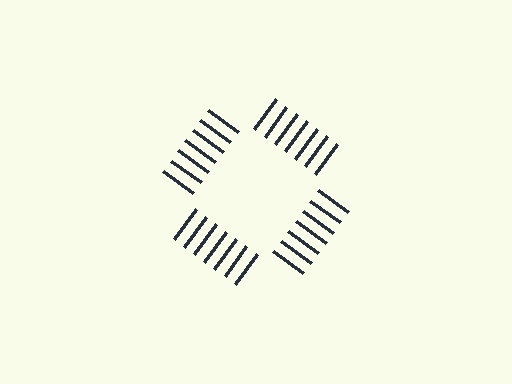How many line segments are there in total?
28 — 7 along each of the 4 edges.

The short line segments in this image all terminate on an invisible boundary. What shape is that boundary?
An illusory square — the line segments terminate on its edges but no continuous stroke is drawn.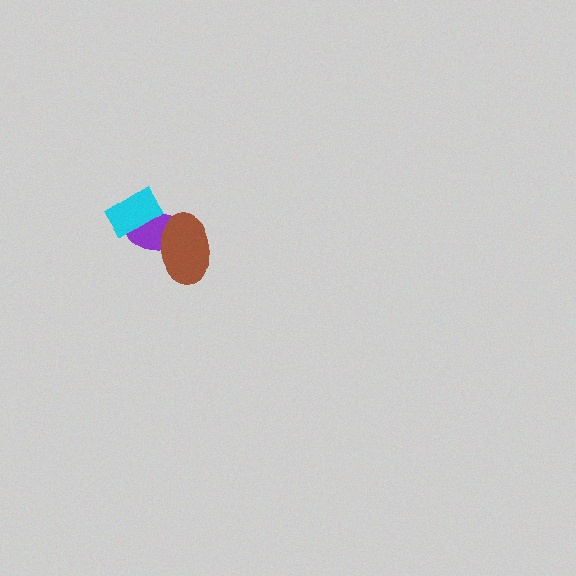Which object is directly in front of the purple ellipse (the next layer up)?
The cyan rectangle is directly in front of the purple ellipse.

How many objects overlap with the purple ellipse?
2 objects overlap with the purple ellipse.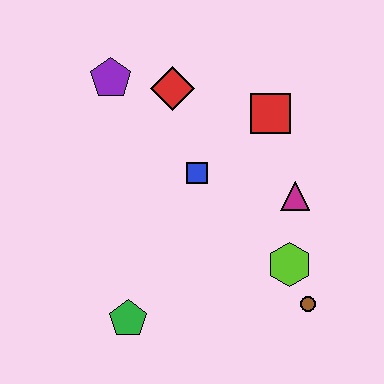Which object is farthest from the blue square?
The brown circle is farthest from the blue square.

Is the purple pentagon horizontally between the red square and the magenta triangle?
No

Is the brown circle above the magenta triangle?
No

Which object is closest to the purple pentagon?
The red diamond is closest to the purple pentagon.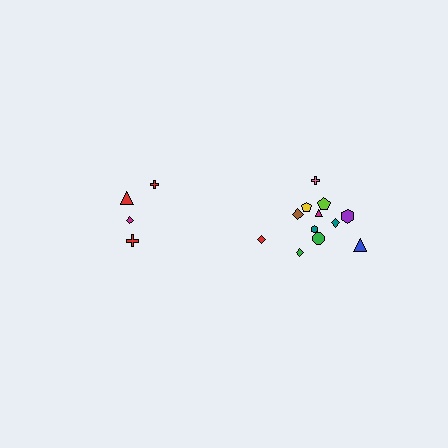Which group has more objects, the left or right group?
The right group.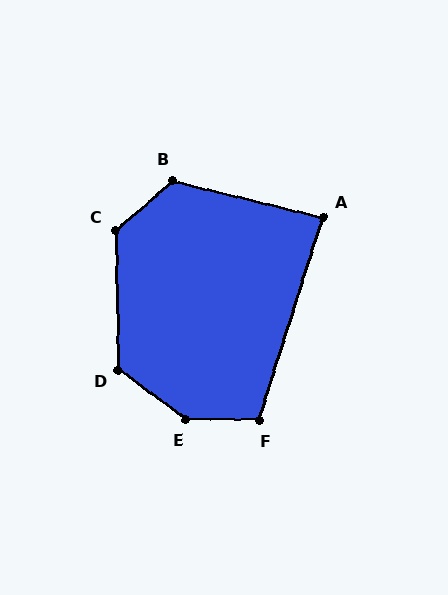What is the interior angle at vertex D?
Approximately 128 degrees (obtuse).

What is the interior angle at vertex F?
Approximately 107 degrees (obtuse).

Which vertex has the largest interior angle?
E, at approximately 144 degrees.